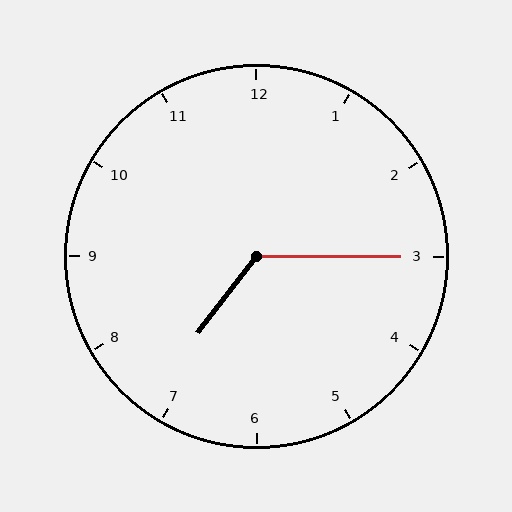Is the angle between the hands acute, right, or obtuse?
It is obtuse.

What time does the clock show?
7:15.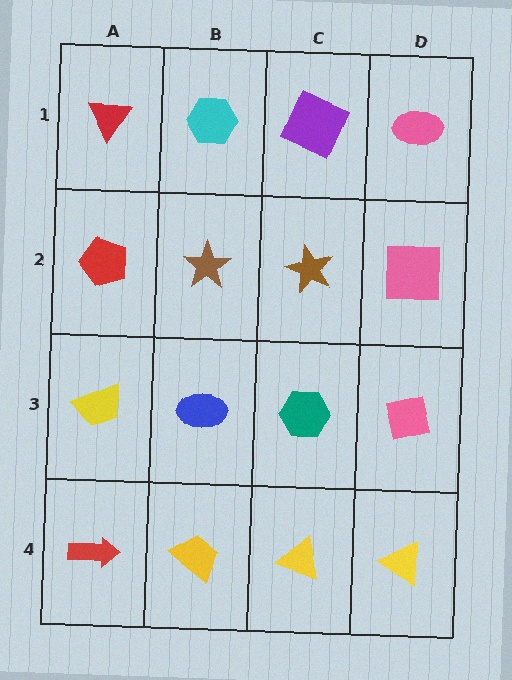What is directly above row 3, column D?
A pink square.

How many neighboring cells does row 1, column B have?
3.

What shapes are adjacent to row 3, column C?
A brown star (row 2, column C), a yellow triangle (row 4, column C), a blue ellipse (row 3, column B), a pink square (row 3, column D).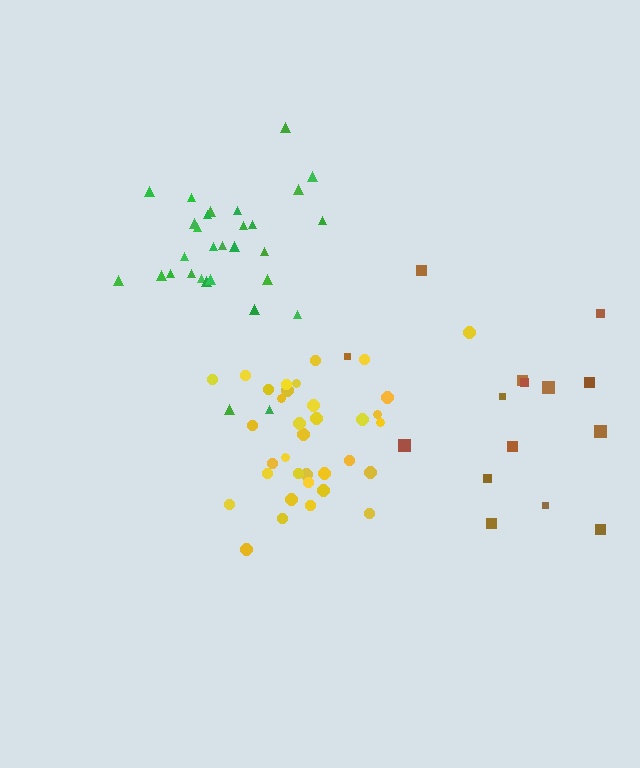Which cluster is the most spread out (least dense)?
Brown.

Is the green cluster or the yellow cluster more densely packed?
Yellow.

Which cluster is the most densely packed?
Yellow.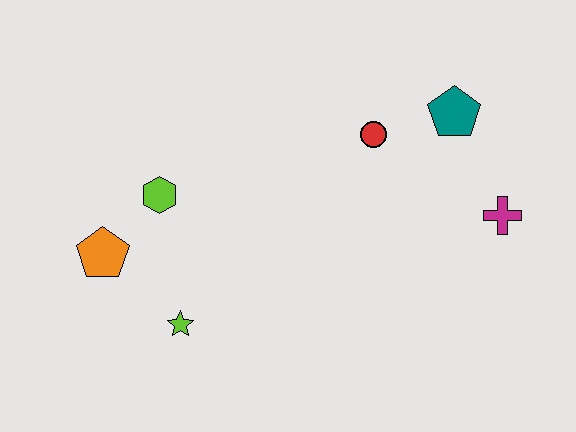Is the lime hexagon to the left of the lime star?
Yes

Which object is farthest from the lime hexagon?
The magenta cross is farthest from the lime hexagon.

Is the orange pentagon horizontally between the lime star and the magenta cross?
No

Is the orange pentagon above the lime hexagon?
No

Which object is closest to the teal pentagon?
The red circle is closest to the teal pentagon.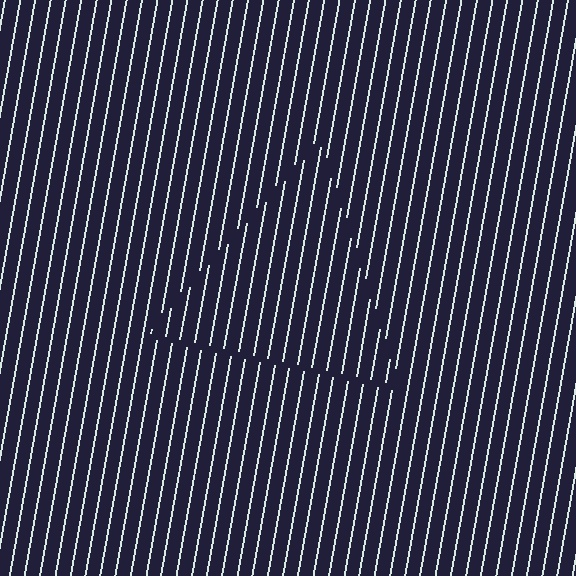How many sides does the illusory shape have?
3 sides — the line-ends trace a triangle.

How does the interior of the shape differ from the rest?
The interior of the shape contains the same grating, shifted by half a period — the contour is defined by the phase discontinuity where line-ends from the inner and outer gratings abut.